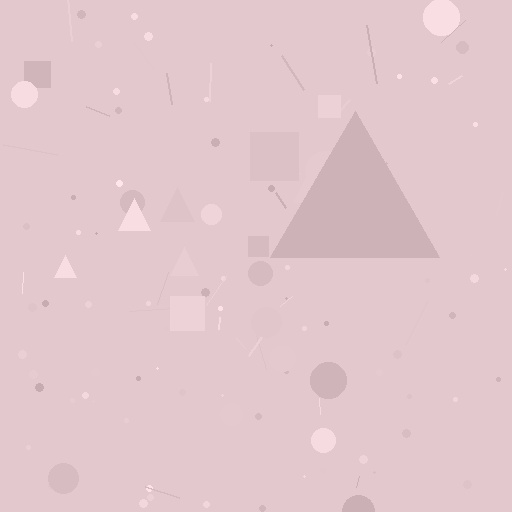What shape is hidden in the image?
A triangle is hidden in the image.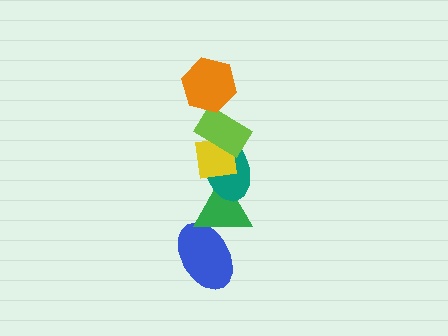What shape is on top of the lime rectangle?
The orange hexagon is on top of the lime rectangle.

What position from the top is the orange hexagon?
The orange hexagon is 1st from the top.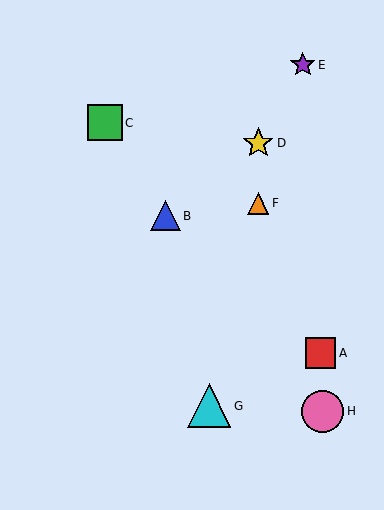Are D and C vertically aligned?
No, D is at x≈258 and C is at x≈105.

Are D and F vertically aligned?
Yes, both are at x≈258.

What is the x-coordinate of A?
Object A is at x≈321.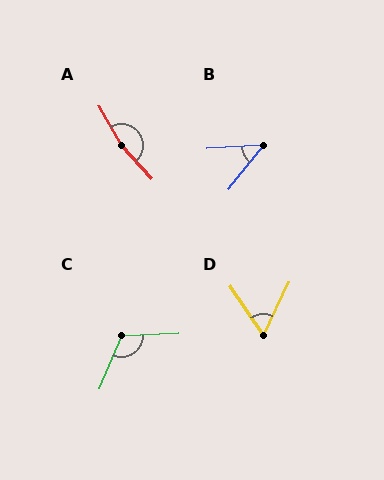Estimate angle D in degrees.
Approximately 60 degrees.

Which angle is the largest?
A, at approximately 167 degrees.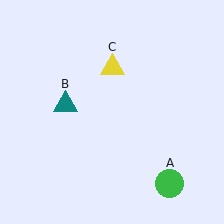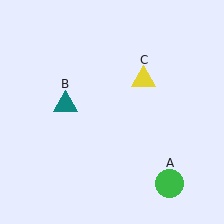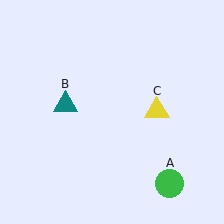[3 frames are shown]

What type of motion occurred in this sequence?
The yellow triangle (object C) rotated clockwise around the center of the scene.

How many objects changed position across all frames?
1 object changed position: yellow triangle (object C).